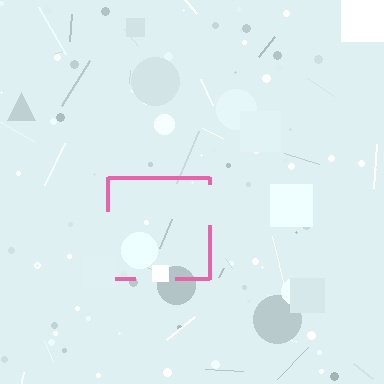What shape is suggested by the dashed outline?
The dashed outline suggests a square.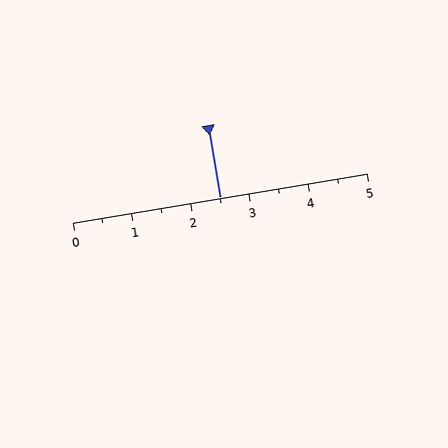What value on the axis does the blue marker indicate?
The marker indicates approximately 2.5.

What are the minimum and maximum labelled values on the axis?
The axis runs from 0 to 5.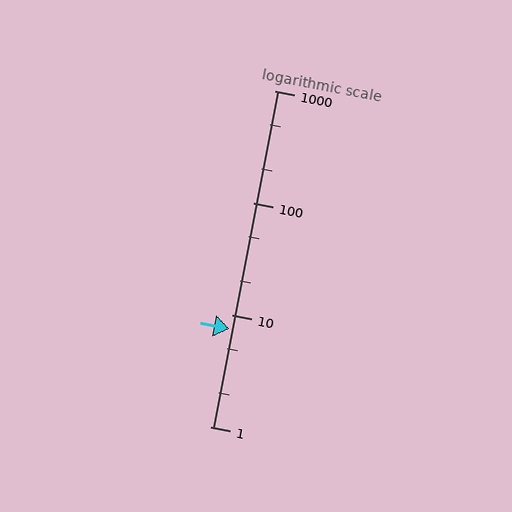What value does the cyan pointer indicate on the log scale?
The pointer indicates approximately 7.5.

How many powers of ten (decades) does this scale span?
The scale spans 3 decades, from 1 to 1000.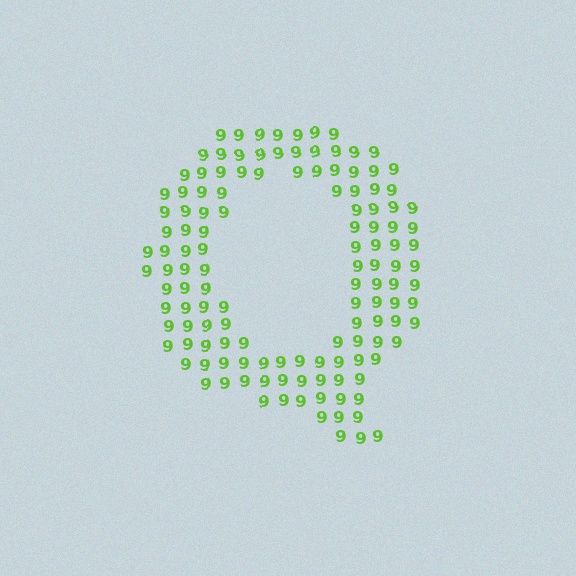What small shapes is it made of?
It is made of small digit 9's.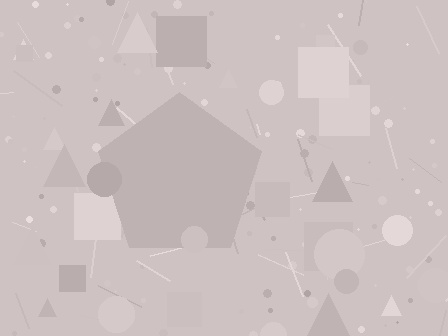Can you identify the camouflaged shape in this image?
The camouflaged shape is a pentagon.